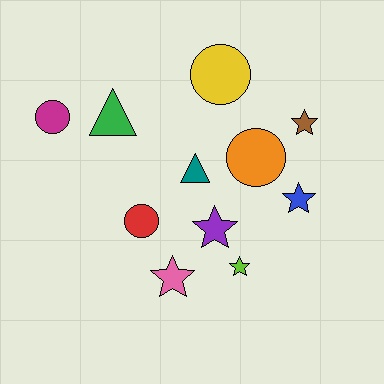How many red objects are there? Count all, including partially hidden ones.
There is 1 red object.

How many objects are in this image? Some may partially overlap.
There are 11 objects.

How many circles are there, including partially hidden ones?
There are 4 circles.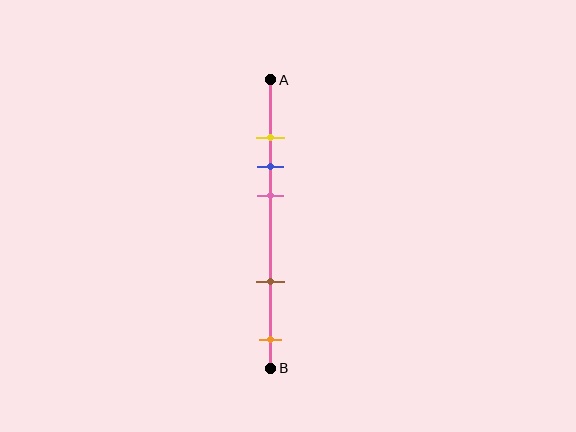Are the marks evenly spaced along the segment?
No, the marks are not evenly spaced.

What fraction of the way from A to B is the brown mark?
The brown mark is approximately 70% (0.7) of the way from A to B.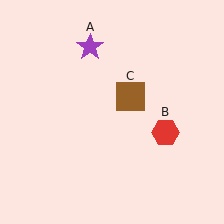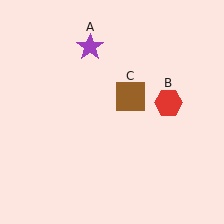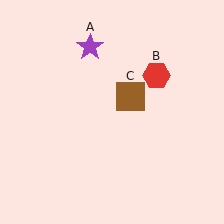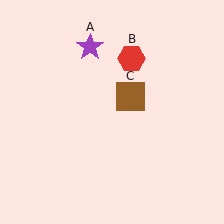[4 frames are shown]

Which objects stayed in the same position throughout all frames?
Purple star (object A) and brown square (object C) remained stationary.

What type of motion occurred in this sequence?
The red hexagon (object B) rotated counterclockwise around the center of the scene.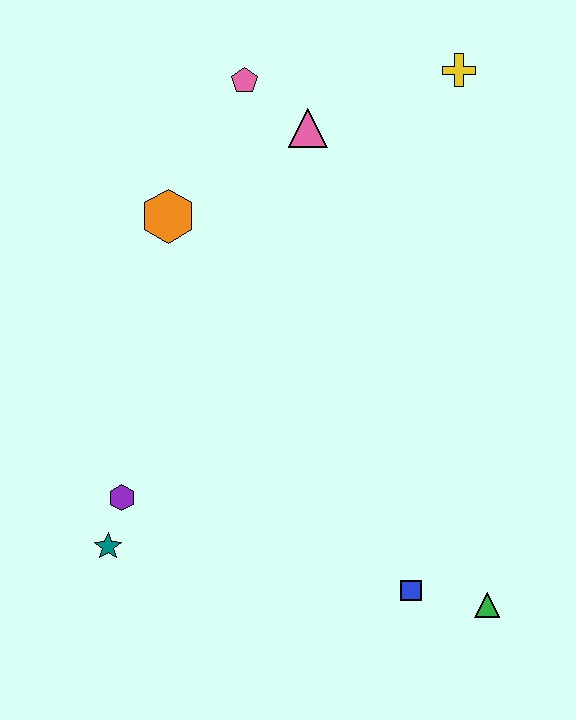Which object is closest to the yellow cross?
The pink triangle is closest to the yellow cross.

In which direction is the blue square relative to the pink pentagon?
The blue square is below the pink pentagon.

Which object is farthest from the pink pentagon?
The green triangle is farthest from the pink pentagon.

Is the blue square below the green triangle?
No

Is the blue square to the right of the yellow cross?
No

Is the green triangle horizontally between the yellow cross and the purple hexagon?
No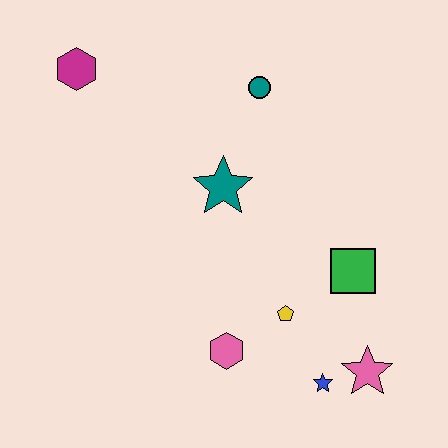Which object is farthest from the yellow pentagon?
The magenta hexagon is farthest from the yellow pentagon.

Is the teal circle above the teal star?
Yes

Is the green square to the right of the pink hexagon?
Yes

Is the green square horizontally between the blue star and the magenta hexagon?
No